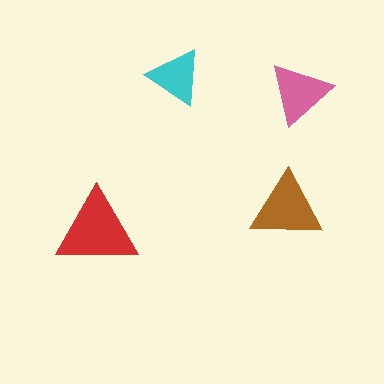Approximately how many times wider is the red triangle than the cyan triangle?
About 1.5 times wider.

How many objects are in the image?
There are 4 objects in the image.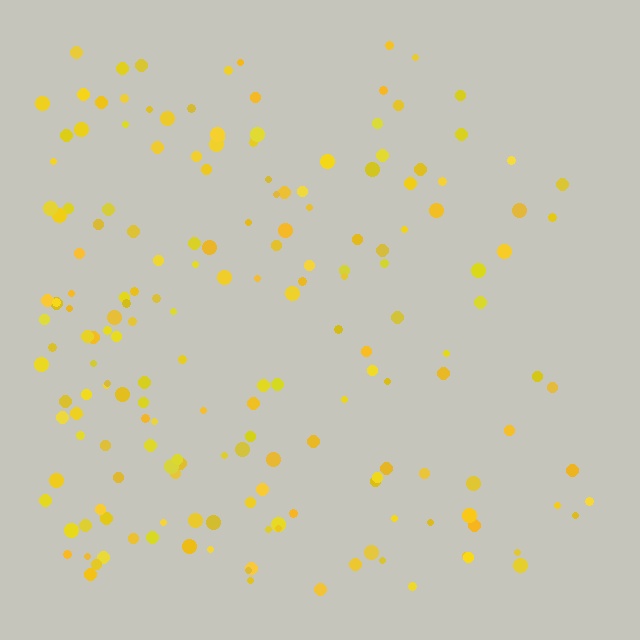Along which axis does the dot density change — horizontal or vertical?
Horizontal.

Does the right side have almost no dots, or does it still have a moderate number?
Still a moderate number, just noticeably fewer than the left.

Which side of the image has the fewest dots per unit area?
The right.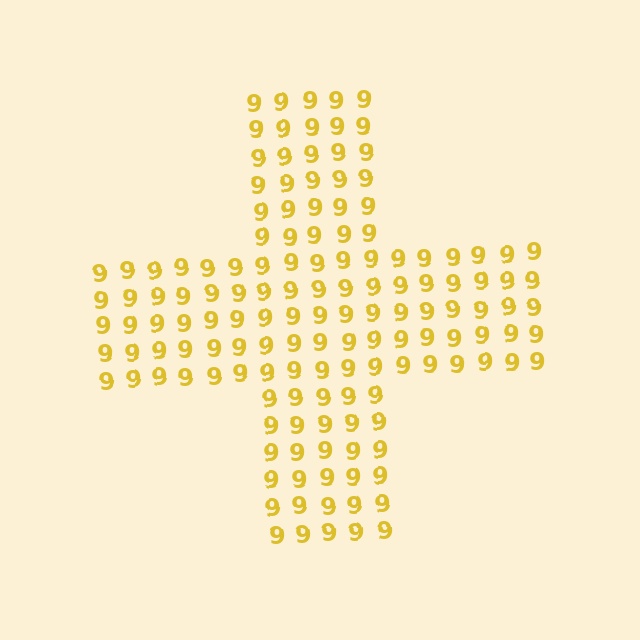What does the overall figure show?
The overall figure shows a cross.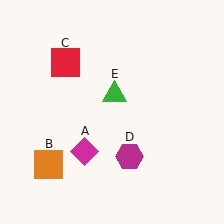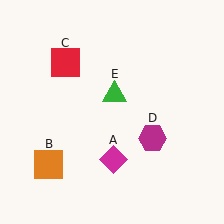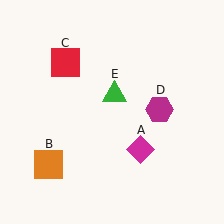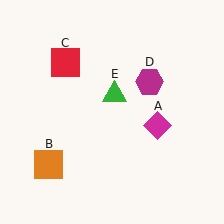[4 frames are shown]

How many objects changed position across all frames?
2 objects changed position: magenta diamond (object A), magenta hexagon (object D).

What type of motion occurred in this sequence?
The magenta diamond (object A), magenta hexagon (object D) rotated counterclockwise around the center of the scene.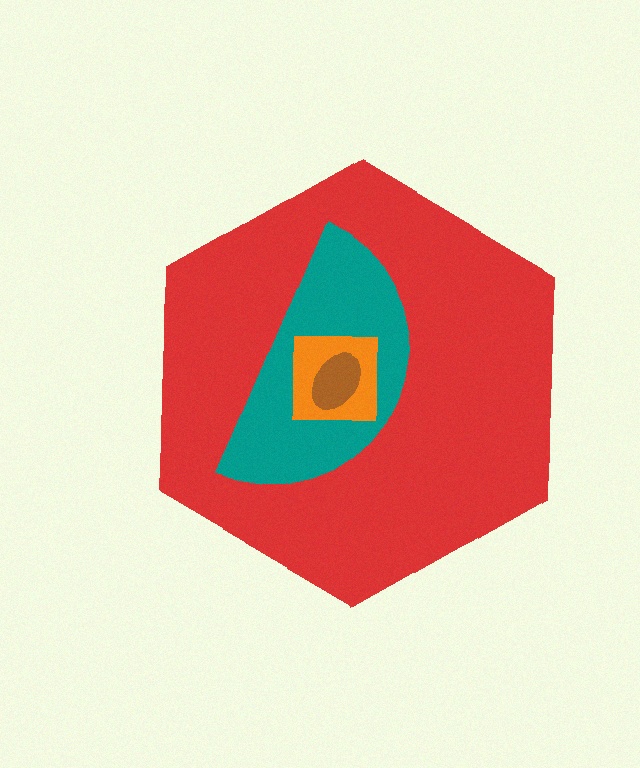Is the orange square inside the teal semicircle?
Yes.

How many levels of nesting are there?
4.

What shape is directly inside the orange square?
The brown ellipse.